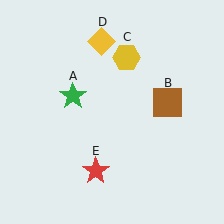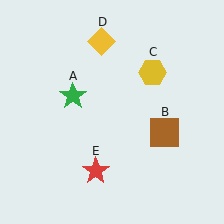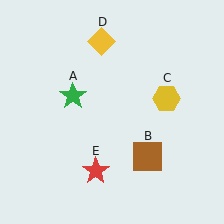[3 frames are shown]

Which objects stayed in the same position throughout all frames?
Green star (object A) and yellow diamond (object D) and red star (object E) remained stationary.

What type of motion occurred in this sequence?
The brown square (object B), yellow hexagon (object C) rotated clockwise around the center of the scene.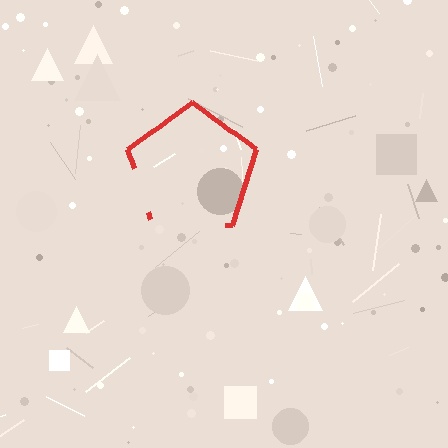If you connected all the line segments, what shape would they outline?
They would outline a pentagon.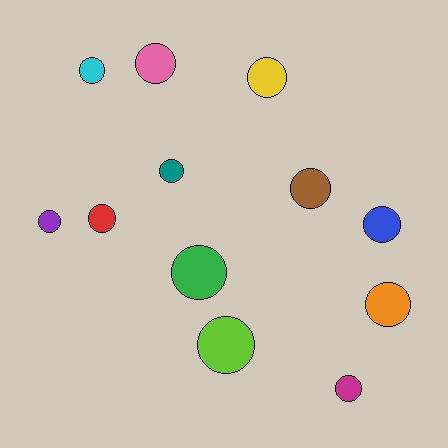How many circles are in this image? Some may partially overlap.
There are 12 circles.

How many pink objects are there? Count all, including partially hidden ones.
There is 1 pink object.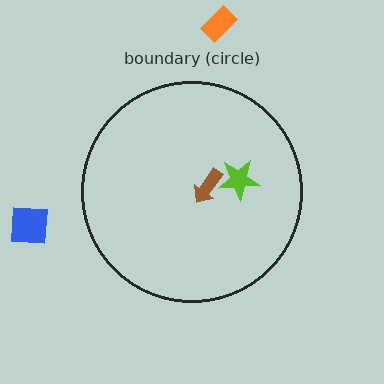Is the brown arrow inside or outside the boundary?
Inside.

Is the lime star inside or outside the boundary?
Inside.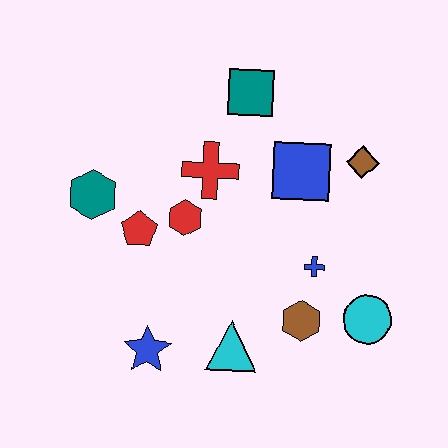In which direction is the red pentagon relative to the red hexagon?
The red pentagon is to the left of the red hexagon.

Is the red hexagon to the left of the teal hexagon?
No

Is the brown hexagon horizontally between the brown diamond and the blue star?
Yes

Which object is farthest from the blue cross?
The teal hexagon is farthest from the blue cross.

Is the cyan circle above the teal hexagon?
No